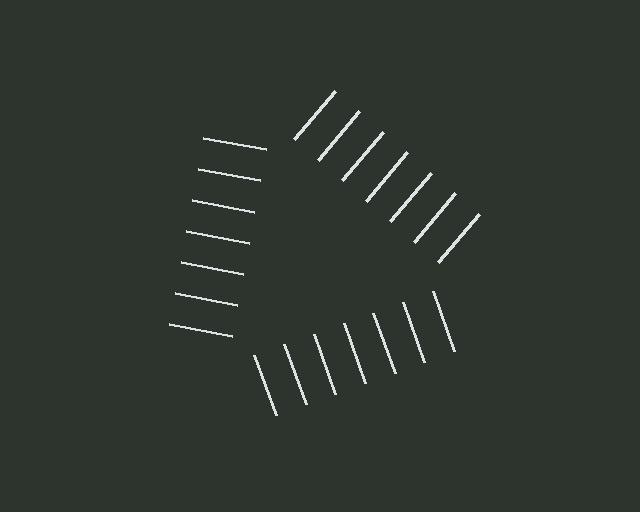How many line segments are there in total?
21 — 7 along each of the 3 edges.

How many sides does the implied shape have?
3 sides — the line-ends trace a triangle.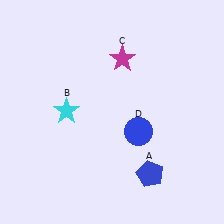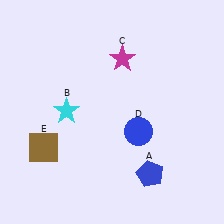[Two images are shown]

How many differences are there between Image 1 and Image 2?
There is 1 difference between the two images.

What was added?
A brown square (E) was added in Image 2.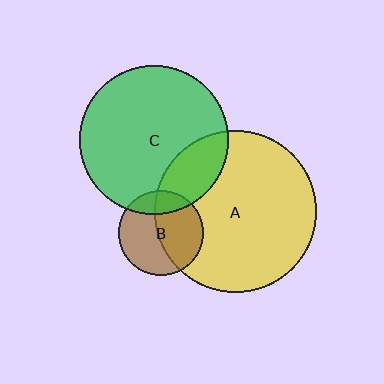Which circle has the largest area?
Circle A (yellow).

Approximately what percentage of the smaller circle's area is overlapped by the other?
Approximately 20%.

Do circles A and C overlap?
Yes.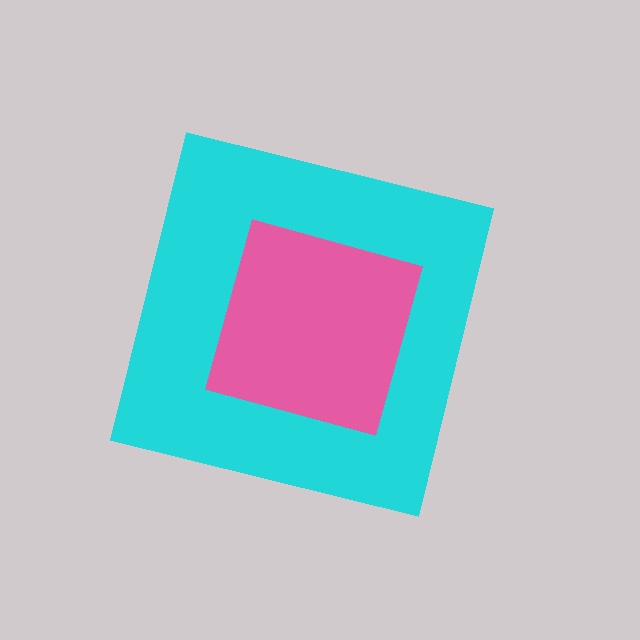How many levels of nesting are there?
2.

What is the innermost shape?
The pink square.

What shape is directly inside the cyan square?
The pink square.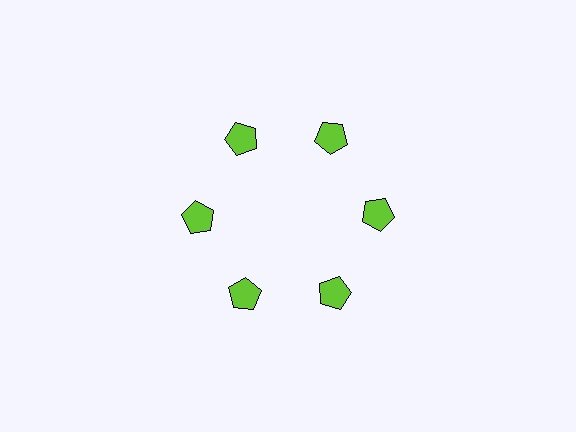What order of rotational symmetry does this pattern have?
This pattern has 6-fold rotational symmetry.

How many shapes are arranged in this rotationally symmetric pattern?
There are 6 shapes, arranged in 6 groups of 1.